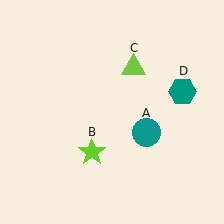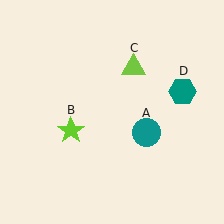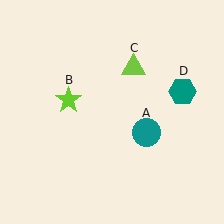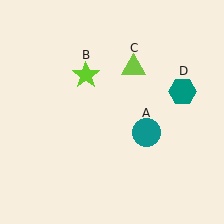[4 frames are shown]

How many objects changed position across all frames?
1 object changed position: lime star (object B).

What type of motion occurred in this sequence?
The lime star (object B) rotated clockwise around the center of the scene.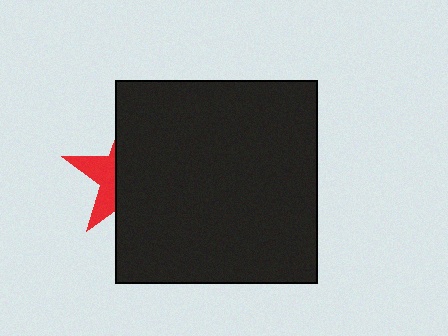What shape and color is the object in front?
The object in front is a black square.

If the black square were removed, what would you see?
You would see the complete red star.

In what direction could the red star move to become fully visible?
The red star could move left. That would shift it out from behind the black square entirely.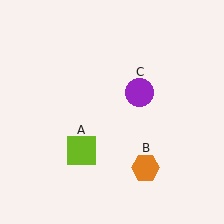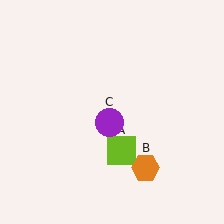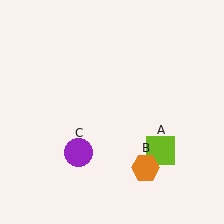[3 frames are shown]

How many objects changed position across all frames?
2 objects changed position: lime square (object A), purple circle (object C).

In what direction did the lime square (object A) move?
The lime square (object A) moved right.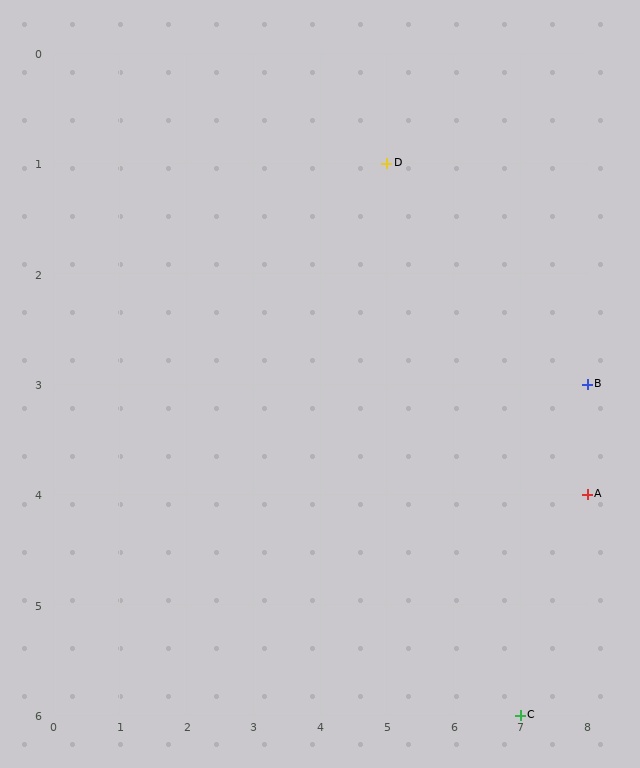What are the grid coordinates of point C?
Point C is at grid coordinates (7, 6).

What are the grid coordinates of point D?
Point D is at grid coordinates (5, 1).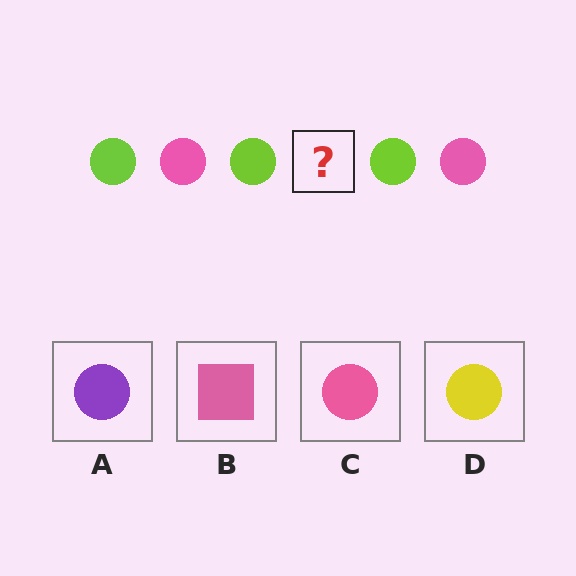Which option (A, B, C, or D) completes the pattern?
C.